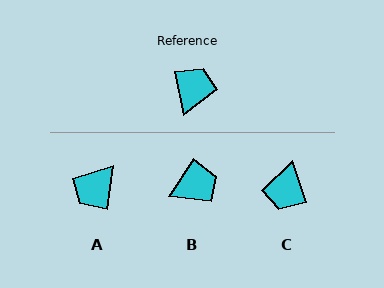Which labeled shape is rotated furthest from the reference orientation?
C, about 173 degrees away.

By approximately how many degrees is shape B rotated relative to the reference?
Approximately 45 degrees clockwise.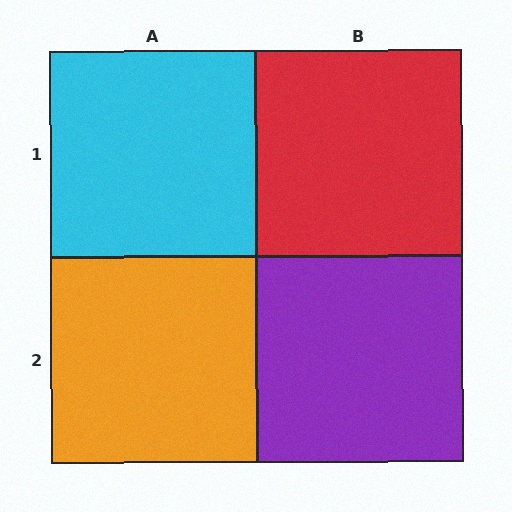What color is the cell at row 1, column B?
Red.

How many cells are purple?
1 cell is purple.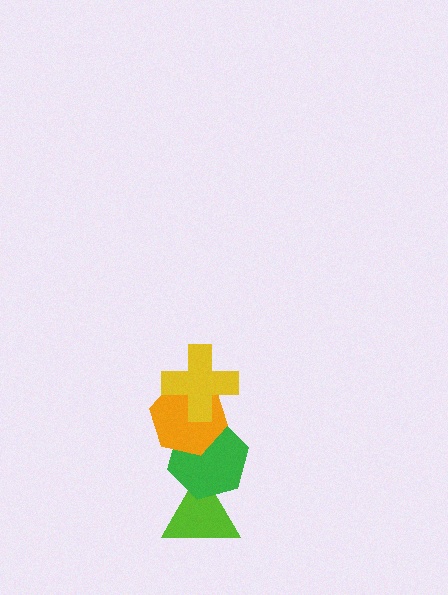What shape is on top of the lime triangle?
The green hexagon is on top of the lime triangle.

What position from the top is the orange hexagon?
The orange hexagon is 2nd from the top.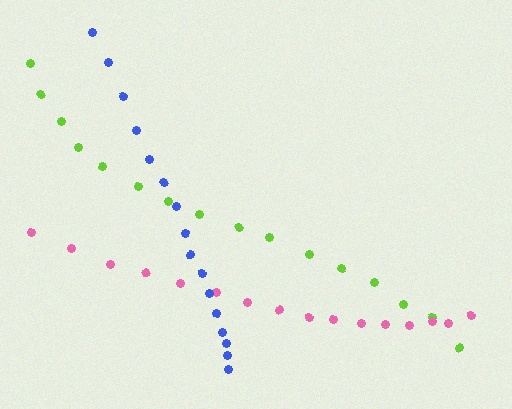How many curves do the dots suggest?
There are 3 distinct paths.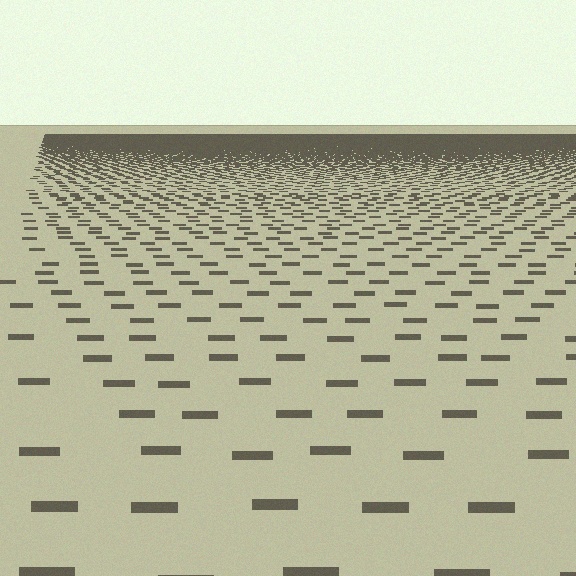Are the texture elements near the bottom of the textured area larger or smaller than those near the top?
Larger. Near the bottom, elements are closer to the viewer and appear at a bigger on-screen size.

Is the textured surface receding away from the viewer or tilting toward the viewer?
The surface is receding away from the viewer. Texture elements get smaller and denser toward the top.